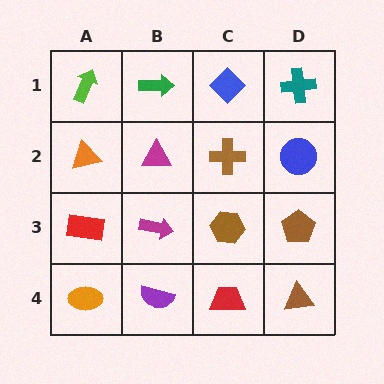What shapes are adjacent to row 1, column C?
A brown cross (row 2, column C), a green arrow (row 1, column B), a teal cross (row 1, column D).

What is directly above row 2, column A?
A lime arrow.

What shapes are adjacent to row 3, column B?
A magenta triangle (row 2, column B), a purple semicircle (row 4, column B), a red rectangle (row 3, column A), a brown hexagon (row 3, column C).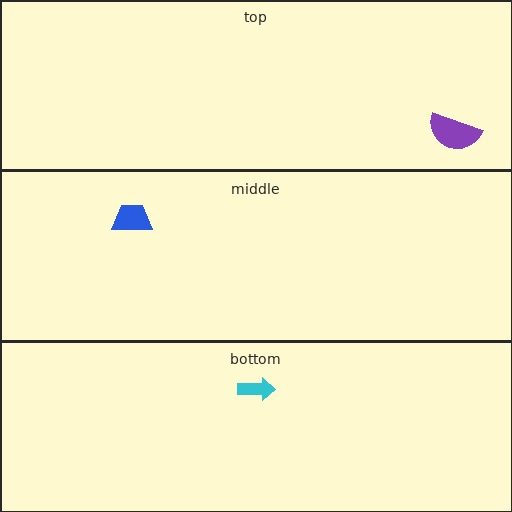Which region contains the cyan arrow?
The bottom region.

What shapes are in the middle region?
The blue trapezoid.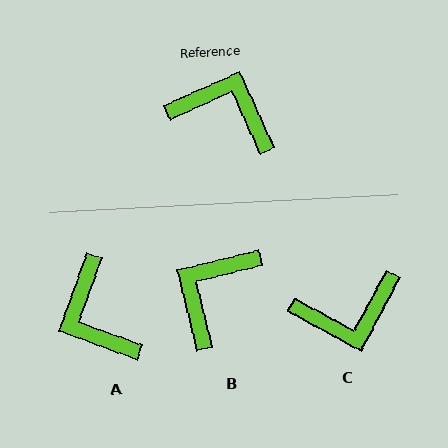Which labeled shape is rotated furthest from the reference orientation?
C, about 143 degrees away.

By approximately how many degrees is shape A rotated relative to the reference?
Approximately 136 degrees counter-clockwise.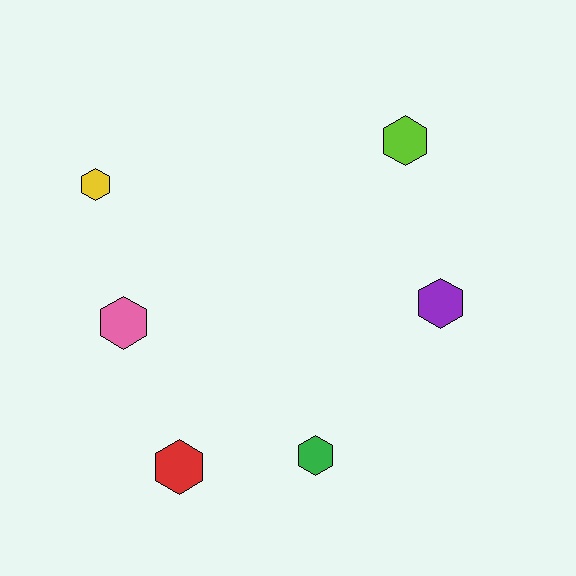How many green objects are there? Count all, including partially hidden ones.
There is 1 green object.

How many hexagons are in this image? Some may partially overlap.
There are 6 hexagons.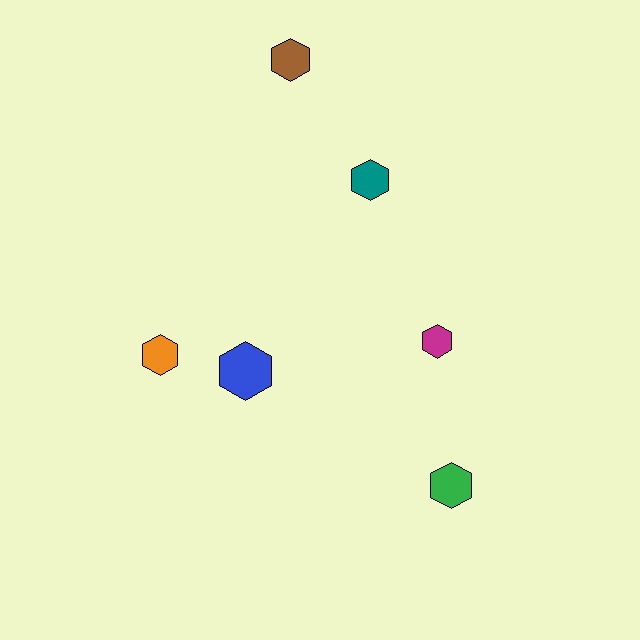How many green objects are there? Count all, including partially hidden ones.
There is 1 green object.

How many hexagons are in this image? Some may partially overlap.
There are 6 hexagons.